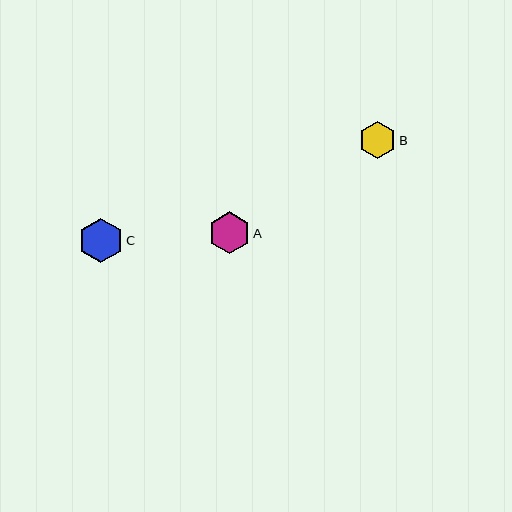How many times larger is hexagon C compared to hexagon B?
Hexagon C is approximately 1.2 times the size of hexagon B.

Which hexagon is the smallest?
Hexagon B is the smallest with a size of approximately 37 pixels.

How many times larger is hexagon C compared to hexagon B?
Hexagon C is approximately 1.2 times the size of hexagon B.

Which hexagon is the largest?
Hexagon C is the largest with a size of approximately 45 pixels.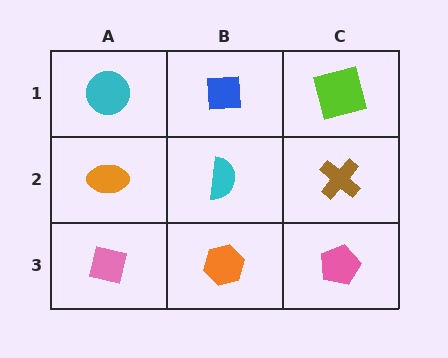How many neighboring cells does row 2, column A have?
3.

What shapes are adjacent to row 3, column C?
A brown cross (row 2, column C), an orange hexagon (row 3, column B).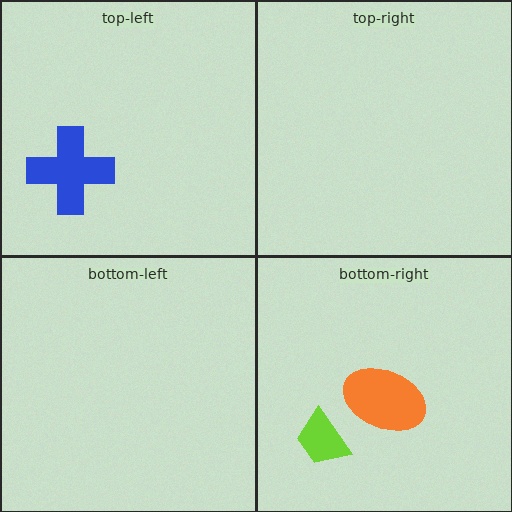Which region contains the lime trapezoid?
The bottom-right region.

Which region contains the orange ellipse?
The bottom-right region.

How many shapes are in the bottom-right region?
2.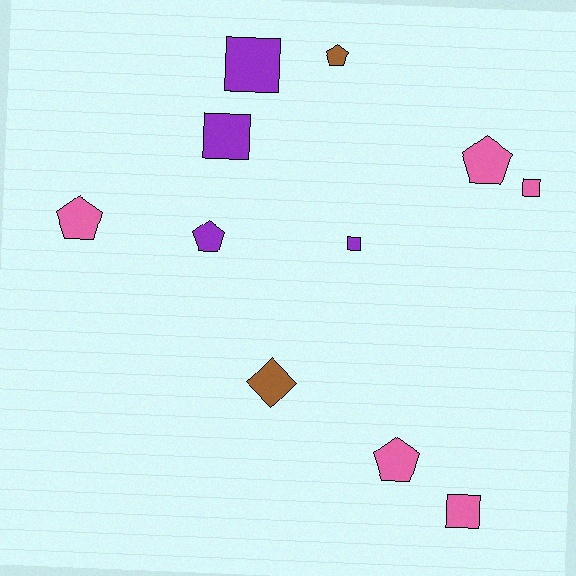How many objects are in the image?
There are 11 objects.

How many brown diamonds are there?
There is 1 brown diamond.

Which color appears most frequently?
Pink, with 5 objects.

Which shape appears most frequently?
Pentagon, with 5 objects.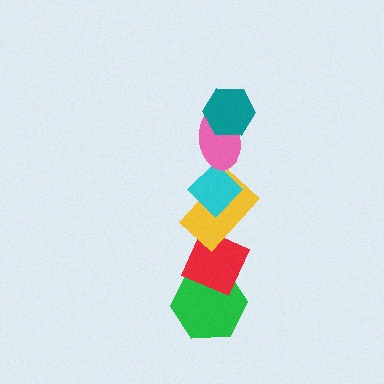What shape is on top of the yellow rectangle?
The cyan diamond is on top of the yellow rectangle.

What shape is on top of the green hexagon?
The red diamond is on top of the green hexagon.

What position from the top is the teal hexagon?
The teal hexagon is 1st from the top.